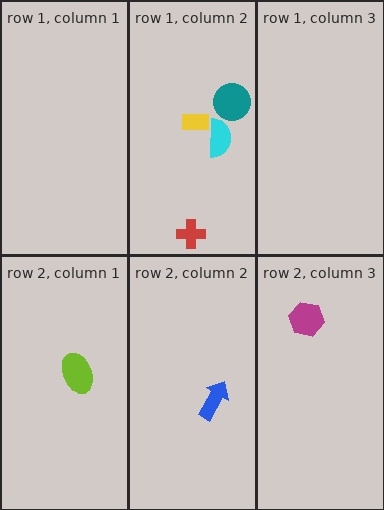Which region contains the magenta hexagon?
The row 2, column 3 region.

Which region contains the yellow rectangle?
The row 1, column 2 region.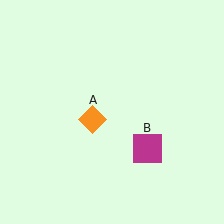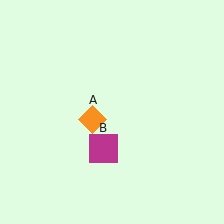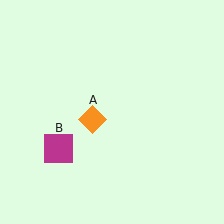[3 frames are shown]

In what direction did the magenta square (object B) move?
The magenta square (object B) moved left.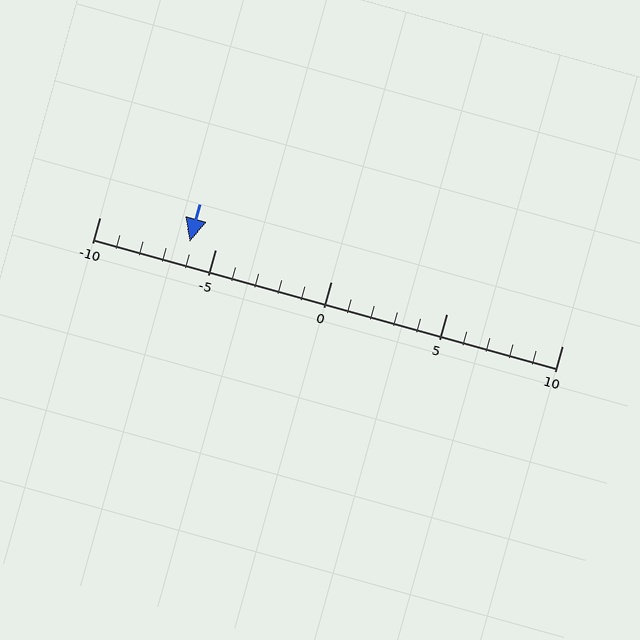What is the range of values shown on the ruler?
The ruler shows values from -10 to 10.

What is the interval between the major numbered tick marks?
The major tick marks are spaced 5 units apart.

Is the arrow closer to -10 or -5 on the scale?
The arrow is closer to -5.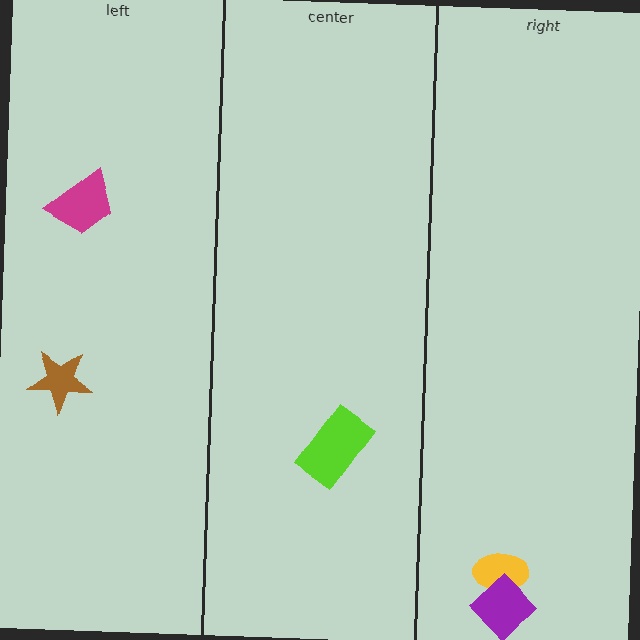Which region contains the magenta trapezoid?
The left region.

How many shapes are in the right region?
2.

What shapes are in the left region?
The magenta trapezoid, the brown star.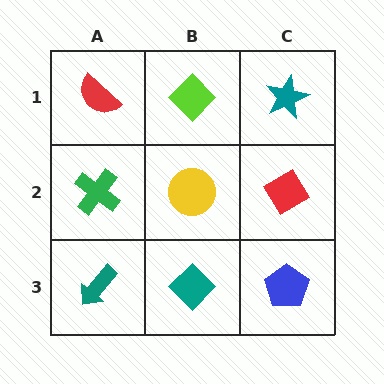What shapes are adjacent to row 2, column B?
A lime diamond (row 1, column B), a teal diamond (row 3, column B), a green cross (row 2, column A), a red diamond (row 2, column C).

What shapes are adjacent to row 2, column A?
A red semicircle (row 1, column A), a teal arrow (row 3, column A), a yellow circle (row 2, column B).